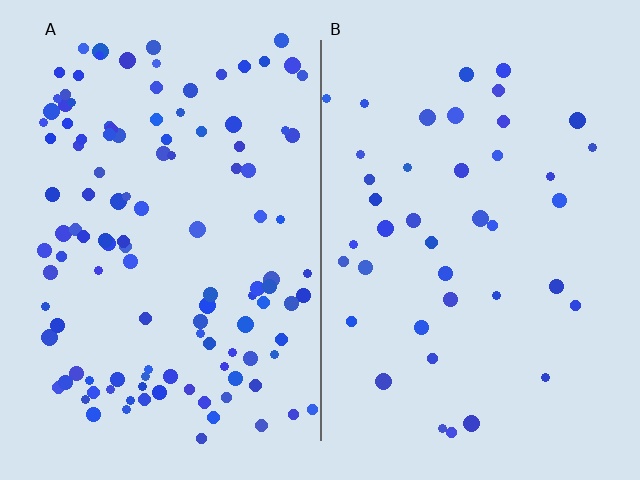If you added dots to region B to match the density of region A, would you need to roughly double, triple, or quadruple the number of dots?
Approximately triple.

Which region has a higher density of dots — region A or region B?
A (the left).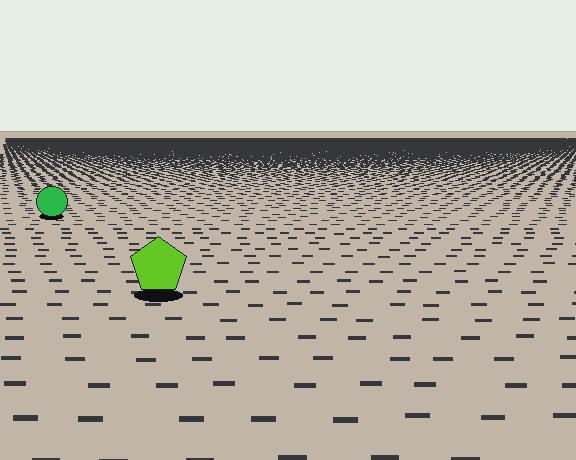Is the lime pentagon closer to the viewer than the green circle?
Yes. The lime pentagon is closer — you can tell from the texture gradient: the ground texture is coarser near it.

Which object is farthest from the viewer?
The green circle is farthest from the viewer. It appears smaller and the ground texture around it is denser.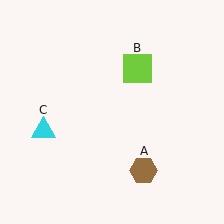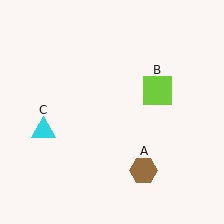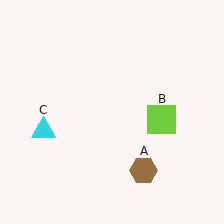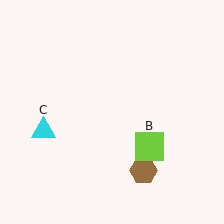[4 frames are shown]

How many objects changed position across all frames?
1 object changed position: lime square (object B).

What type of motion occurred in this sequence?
The lime square (object B) rotated clockwise around the center of the scene.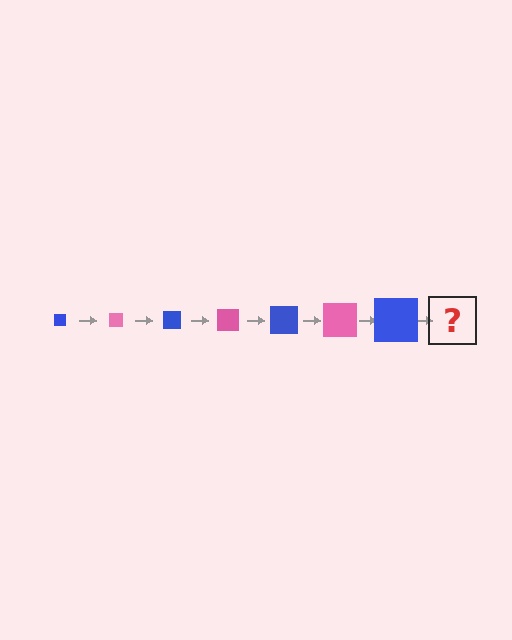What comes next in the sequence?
The next element should be a pink square, larger than the previous one.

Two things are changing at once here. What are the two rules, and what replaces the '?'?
The two rules are that the square grows larger each step and the color cycles through blue and pink. The '?' should be a pink square, larger than the previous one.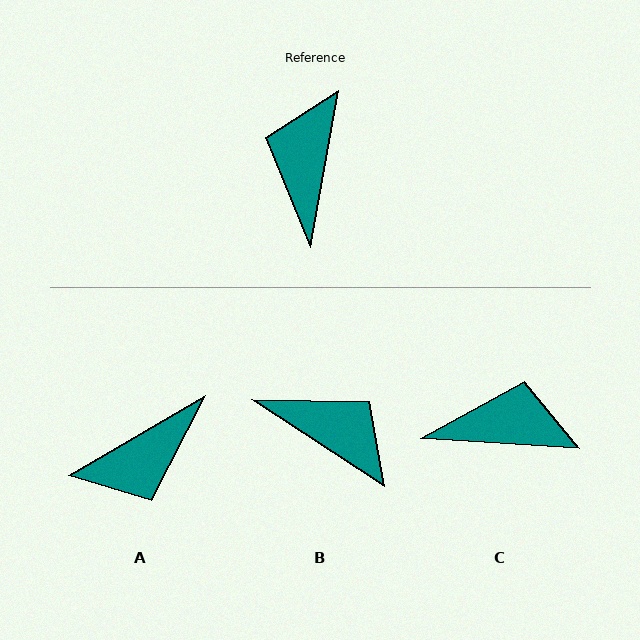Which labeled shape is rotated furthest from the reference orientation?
A, about 130 degrees away.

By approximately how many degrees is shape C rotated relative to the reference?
Approximately 83 degrees clockwise.